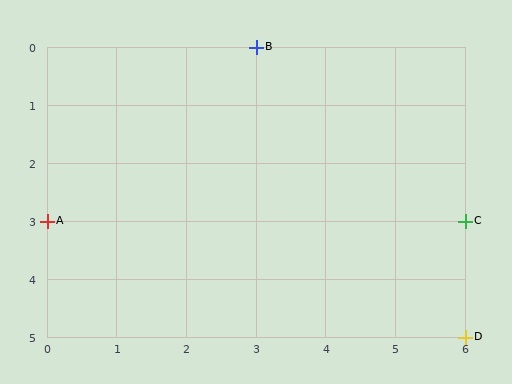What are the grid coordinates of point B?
Point B is at grid coordinates (3, 0).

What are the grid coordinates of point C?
Point C is at grid coordinates (6, 3).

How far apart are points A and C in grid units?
Points A and C are 6 columns apart.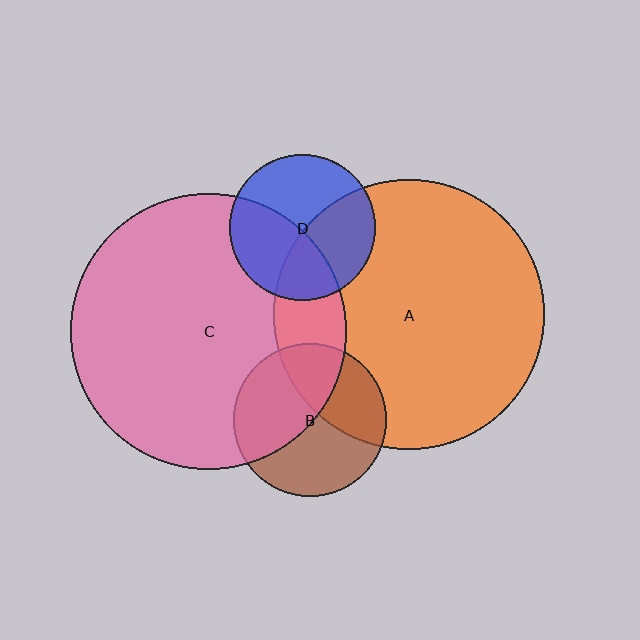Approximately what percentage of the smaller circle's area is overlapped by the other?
Approximately 35%.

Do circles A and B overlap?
Yes.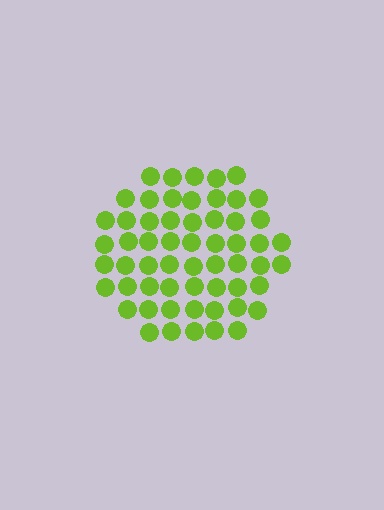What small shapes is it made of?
It is made of small circles.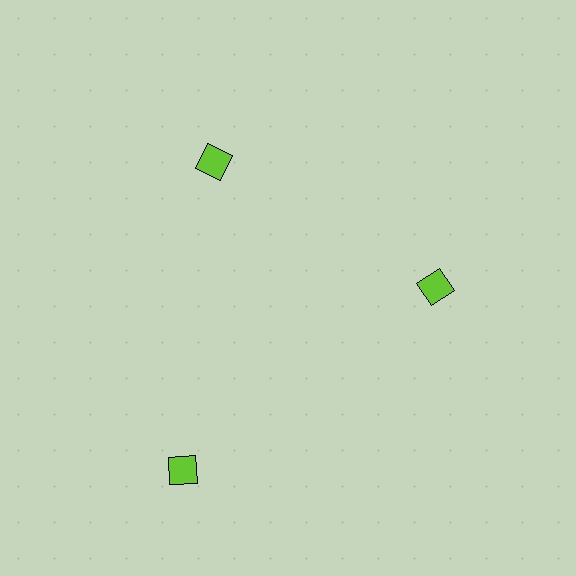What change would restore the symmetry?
The symmetry would be restored by moving it inward, back onto the ring so that all 3 diamonds sit at equal angles and equal distance from the center.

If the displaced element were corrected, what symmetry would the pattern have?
It would have 3-fold rotational symmetry — the pattern would map onto itself every 120 degrees.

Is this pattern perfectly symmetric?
No. The 3 lime diamonds are arranged in a ring, but one element near the 7 o'clock position is pushed outward from the center, breaking the 3-fold rotational symmetry.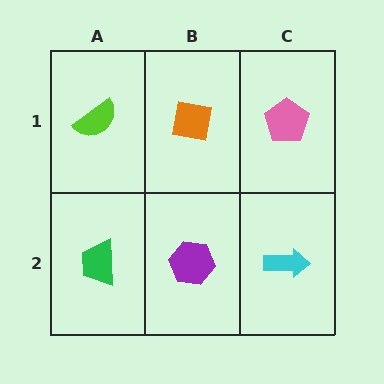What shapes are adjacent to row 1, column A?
A green trapezoid (row 2, column A), an orange square (row 1, column B).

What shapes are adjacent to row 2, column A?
A lime semicircle (row 1, column A), a purple hexagon (row 2, column B).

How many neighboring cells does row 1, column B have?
3.